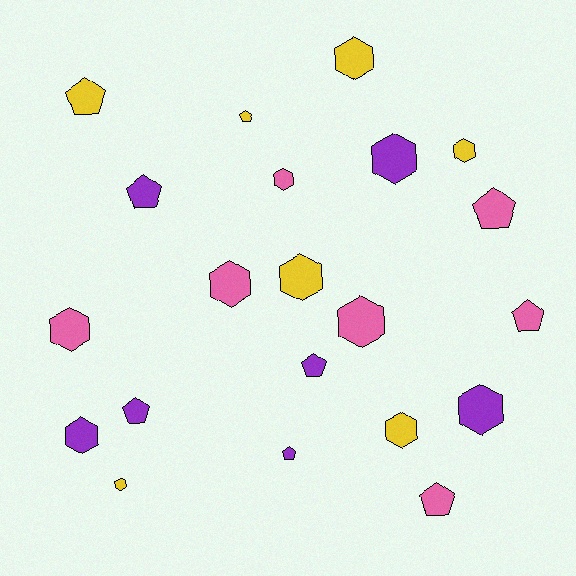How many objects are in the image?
There are 21 objects.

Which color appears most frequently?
Yellow, with 7 objects.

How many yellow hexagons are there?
There are 5 yellow hexagons.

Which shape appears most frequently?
Hexagon, with 12 objects.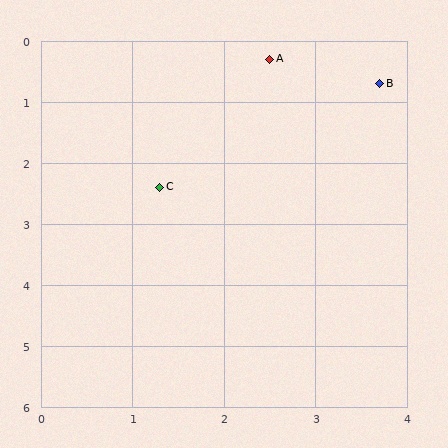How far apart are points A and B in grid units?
Points A and B are about 1.3 grid units apart.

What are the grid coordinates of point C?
Point C is at approximately (1.3, 2.4).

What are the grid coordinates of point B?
Point B is at approximately (3.7, 0.7).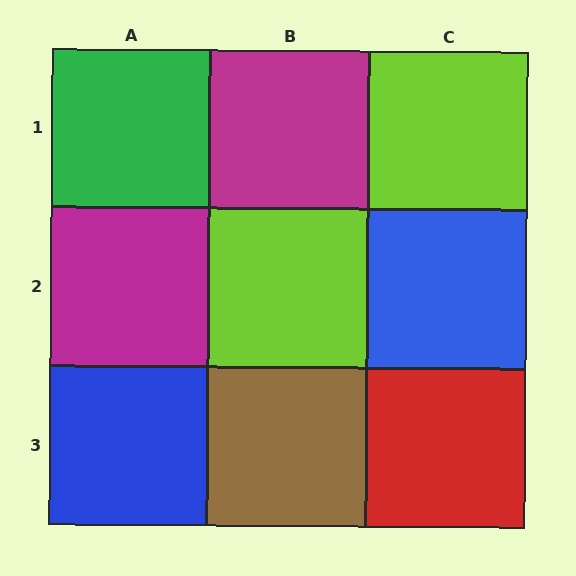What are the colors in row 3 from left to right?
Blue, brown, red.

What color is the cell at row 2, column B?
Lime.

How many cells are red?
1 cell is red.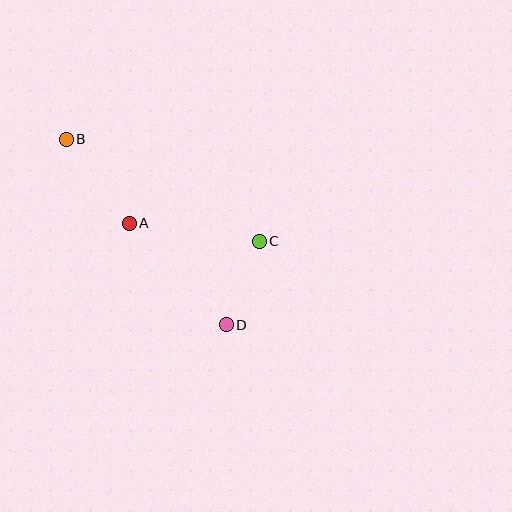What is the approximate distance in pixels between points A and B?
The distance between A and B is approximately 105 pixels.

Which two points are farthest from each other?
Points B and D are farthest from each other.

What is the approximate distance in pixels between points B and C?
The distance between B and C is approximately 218 pixels.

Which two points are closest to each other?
Points C and D are closest to each other.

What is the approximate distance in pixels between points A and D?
The distance between A and D is approximately 141 pixels.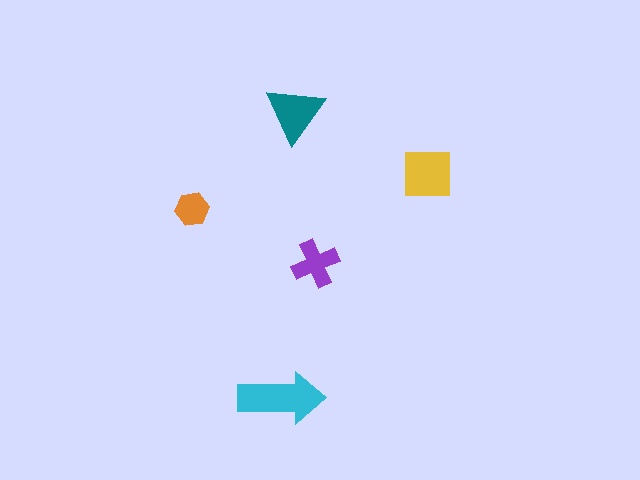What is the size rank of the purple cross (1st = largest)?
4th.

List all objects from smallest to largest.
The orange hexagon, the purple cross, the teal triangle, the yellow square, the cyan arrow.